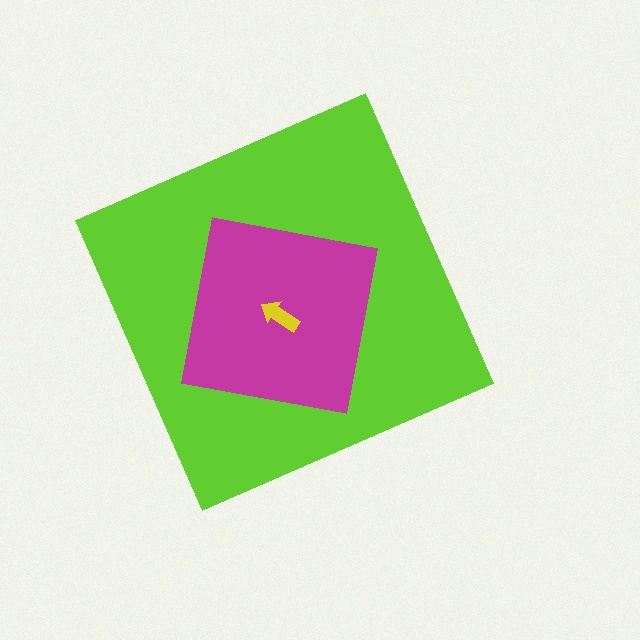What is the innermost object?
The yellow arrow.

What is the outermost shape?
The lime diamond.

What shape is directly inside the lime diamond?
The magenta square.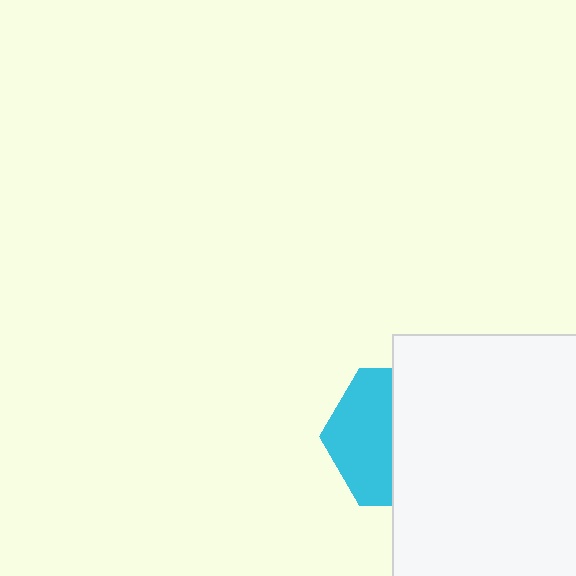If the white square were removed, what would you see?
You would see the complete cyan hexagon.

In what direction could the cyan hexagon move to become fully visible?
The cyan hexagon could move left. That would shift it out from behind the white square entirely.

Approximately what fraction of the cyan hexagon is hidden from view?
Roughly 56% of the cyan hexagon is hidden behind the white square.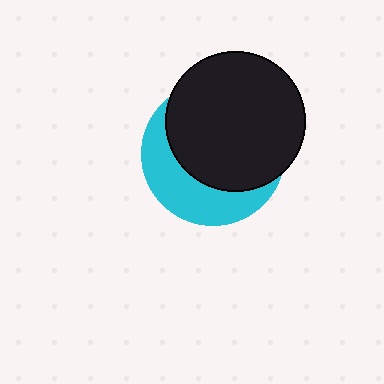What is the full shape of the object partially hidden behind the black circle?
The partially hidden object is a cyan circle.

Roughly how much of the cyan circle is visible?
A small part of it is visible (roughly 36%).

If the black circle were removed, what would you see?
You would see the complete cyan circle.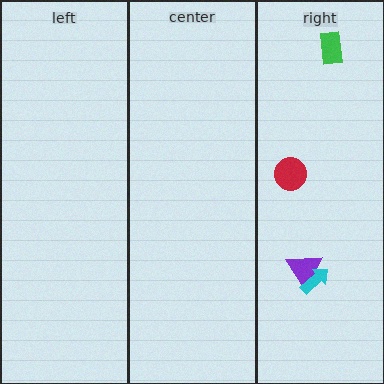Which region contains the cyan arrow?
The right region.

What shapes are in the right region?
The purple triangle, the red circle, the cyan arrow, the green rectangle.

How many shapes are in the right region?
4.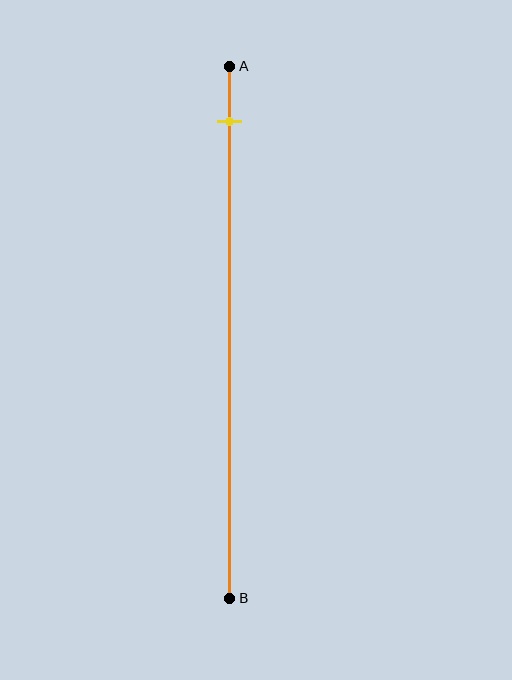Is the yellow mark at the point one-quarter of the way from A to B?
No, the mark is at about 10% from A, not at the 25% one-quarter point.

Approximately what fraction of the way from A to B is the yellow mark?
The yellow mark is approximately 10% of the way from A to B.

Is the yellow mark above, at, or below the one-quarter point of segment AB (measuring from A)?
The yellow mark is above the one-quarter point of segment AB.